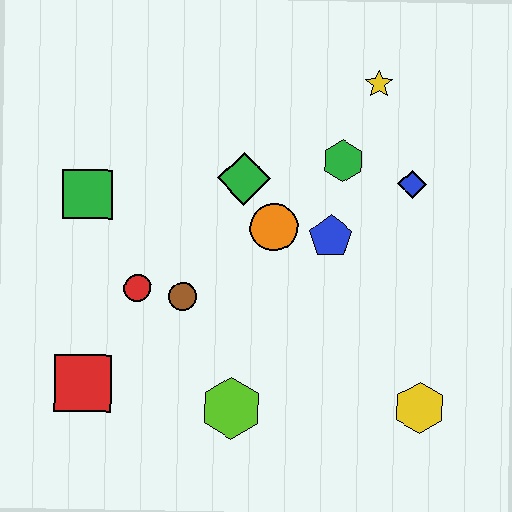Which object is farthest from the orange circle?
The red square is farthest from the orange circle.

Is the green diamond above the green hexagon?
No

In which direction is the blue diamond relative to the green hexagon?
The blue diamond is to the right of the green hexagon.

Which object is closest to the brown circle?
The red circle is closest to the brown circle.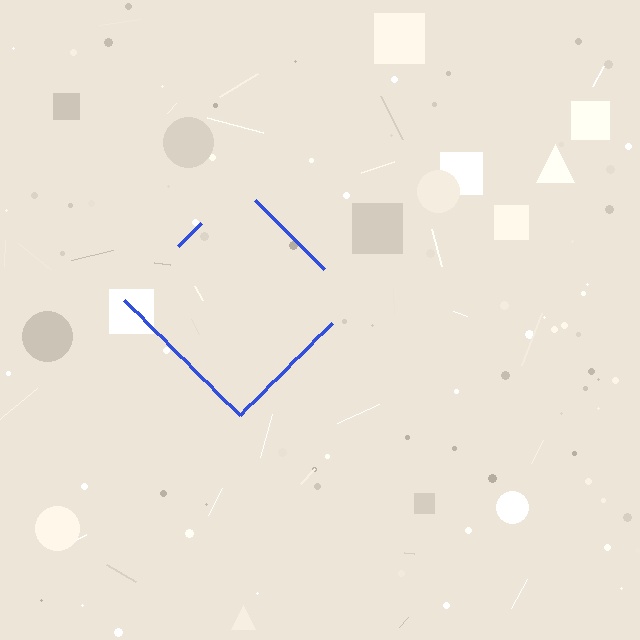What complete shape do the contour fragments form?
The contour fragments form a diamond.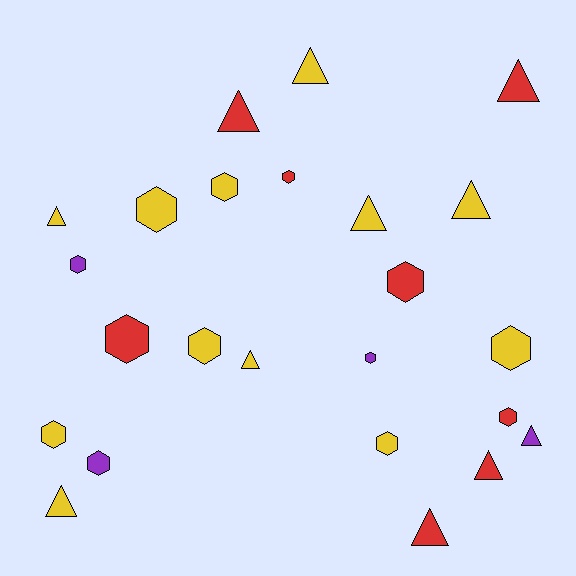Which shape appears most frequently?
Hexagon, with 13 objects.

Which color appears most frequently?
Yellow, with 12 objects.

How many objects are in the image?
There are 24 objects.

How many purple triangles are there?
There is 1 purple triangle.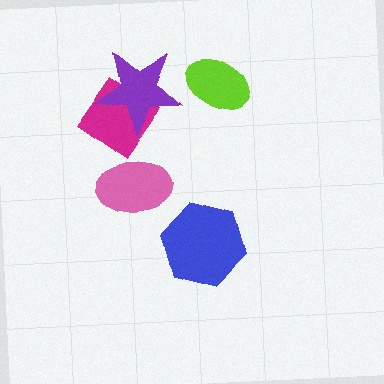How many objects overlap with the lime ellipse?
0 objects overlap with the lime ellipse.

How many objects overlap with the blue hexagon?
0 objects overlap with the blue hexagon.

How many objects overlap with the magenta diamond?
2 objects overlap with the magenta diamond.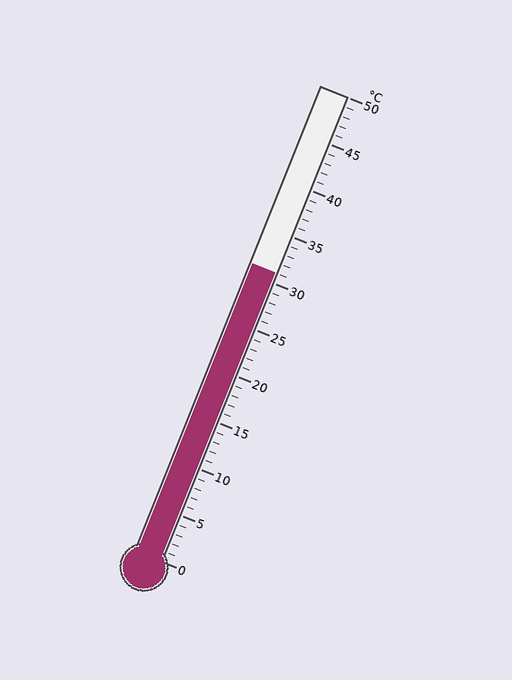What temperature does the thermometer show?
The thermometer shows approximately 31°C.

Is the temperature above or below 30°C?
The temperature is above 30°C.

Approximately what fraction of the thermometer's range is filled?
The thermometer is filled to approximately 60% of its range.